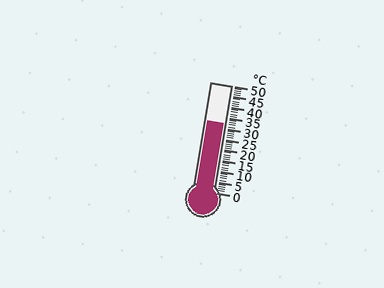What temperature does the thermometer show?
The thermometer shows approximately 32°C.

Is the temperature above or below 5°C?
The temperature is above 5°C.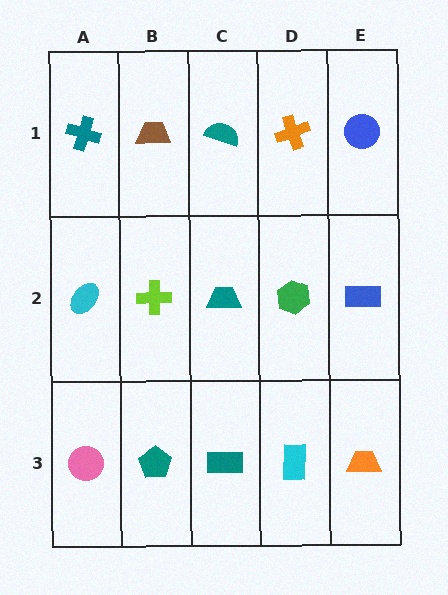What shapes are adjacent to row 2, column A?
A teal cross (row 1, column A), a pink circle (row 3, column A), a lime cross (row 2, column B).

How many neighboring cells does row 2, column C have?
4.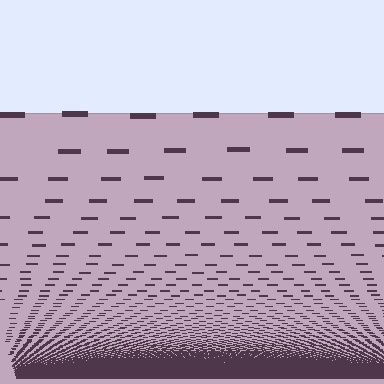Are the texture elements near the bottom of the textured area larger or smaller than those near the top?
Smaller. The gradient is inverted — elements near the bottom are smaller and denser.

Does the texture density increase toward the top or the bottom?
Density increases toward the bottom.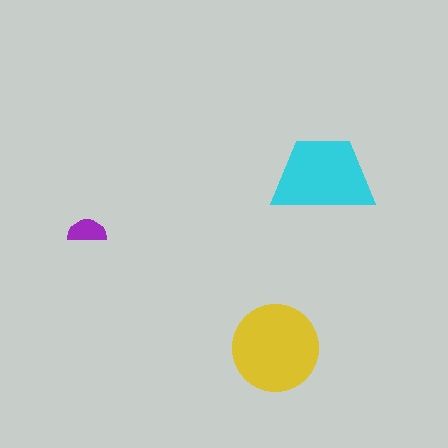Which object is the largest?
The yellow circle.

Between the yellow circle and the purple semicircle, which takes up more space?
The yellow circle.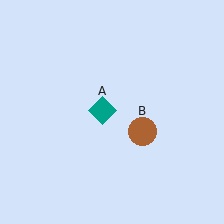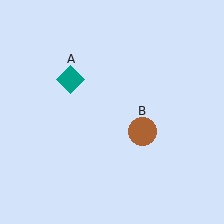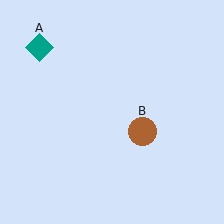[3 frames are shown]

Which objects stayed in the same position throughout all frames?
Brown circle (object B) remained stationary.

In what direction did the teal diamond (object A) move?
The teal diamond (object A) moved up and to the left.